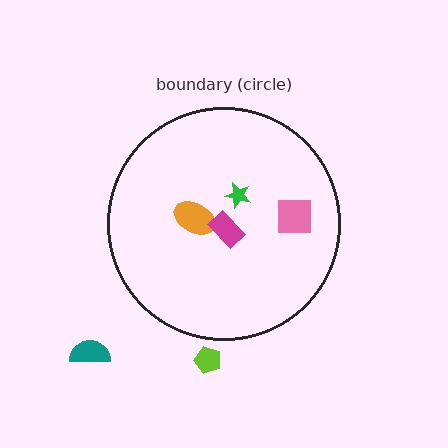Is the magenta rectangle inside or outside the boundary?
Inside.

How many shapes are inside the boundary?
4 inside, 2 outside.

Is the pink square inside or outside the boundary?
Inside.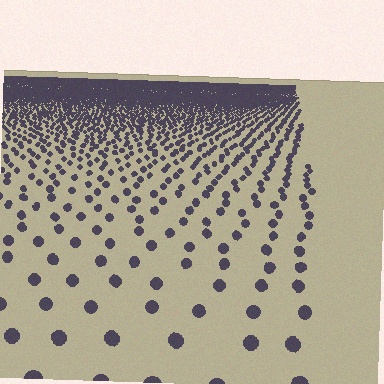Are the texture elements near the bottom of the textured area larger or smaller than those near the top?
Larger. Near the bottom, elements are closer to the viewer and appear at a bigger on-screen size.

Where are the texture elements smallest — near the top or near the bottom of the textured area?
Near the top.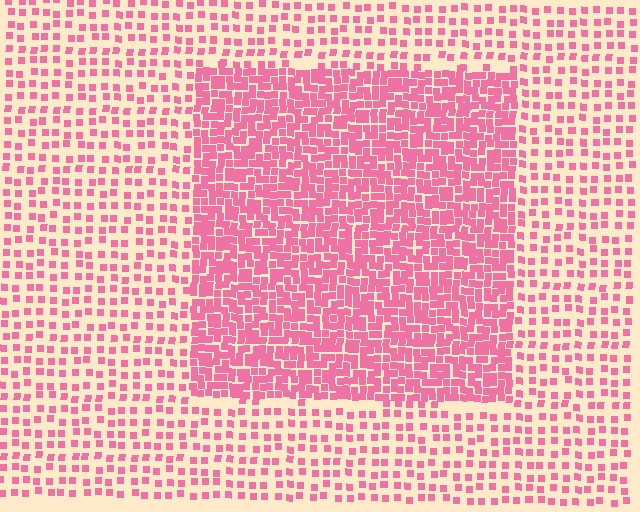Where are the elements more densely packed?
The elements are more densely packed inside the rectangle boundary.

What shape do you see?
I see a rectangle.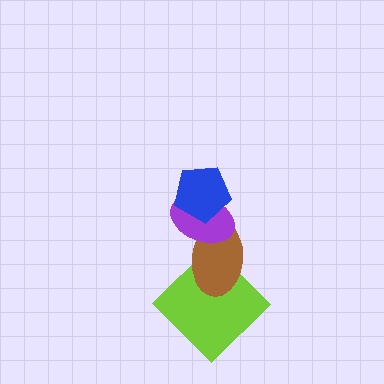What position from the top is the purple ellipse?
The purple ellipse is 2nd from the top.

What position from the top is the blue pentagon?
The blue pentagon is 1st from the top.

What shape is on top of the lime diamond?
The brown ellipse is on top of the lime diamond.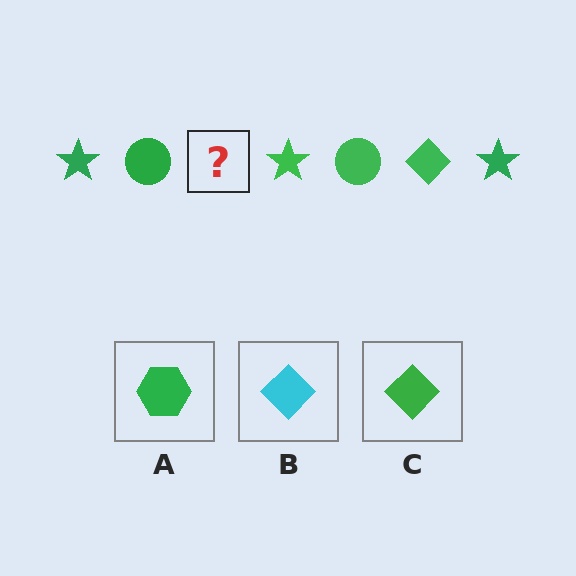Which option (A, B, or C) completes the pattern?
C.